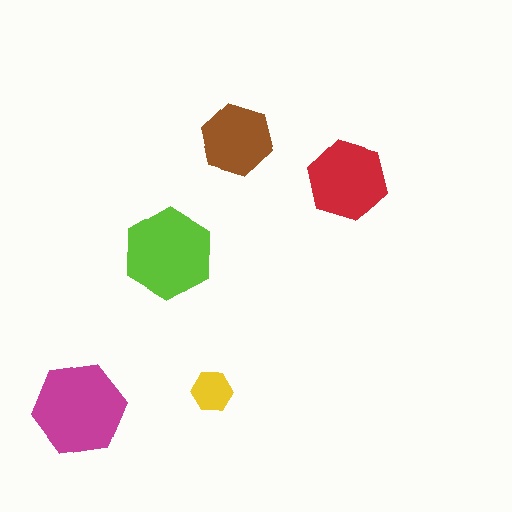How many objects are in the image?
There are 5 objects in the image.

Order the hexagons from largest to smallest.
the magenta one, the lime one, the red one, the brown one, the yellow one.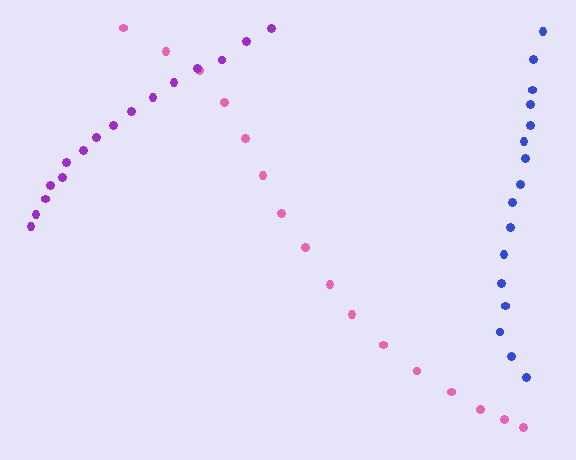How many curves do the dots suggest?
There are 3 distinct paths.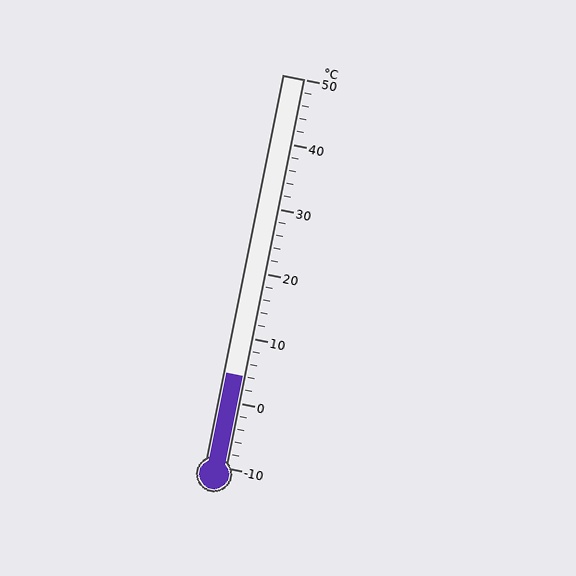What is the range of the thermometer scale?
The thermometer scale ranges from -10°C to 50°C.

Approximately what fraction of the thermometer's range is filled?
The thermometer is filled to approximately 25% of its range.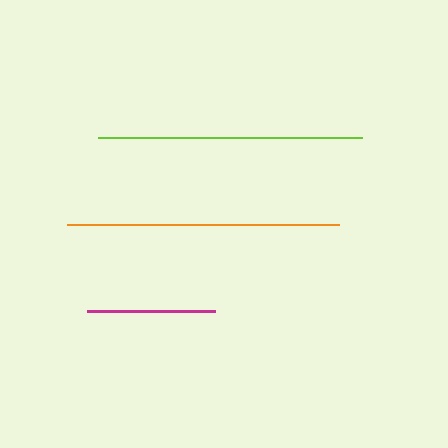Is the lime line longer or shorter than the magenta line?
The lime line is longer than the magenta line.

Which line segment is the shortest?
The magenta line is the shortest at approximately 128 pixels.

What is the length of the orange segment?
The orange segment is approximately 272 pixels long.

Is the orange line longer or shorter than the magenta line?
The orange line is longer than the magenta line.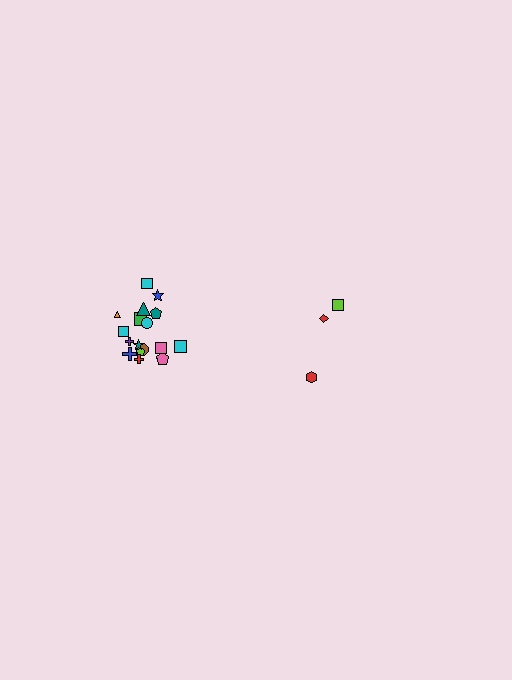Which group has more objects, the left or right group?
The left group.